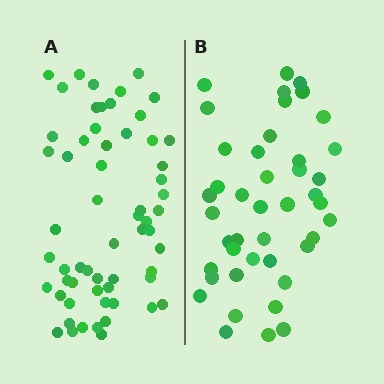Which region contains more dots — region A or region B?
Region A (the left region) has more dots.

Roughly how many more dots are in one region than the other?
Region A has approximately 15 more dots than region B.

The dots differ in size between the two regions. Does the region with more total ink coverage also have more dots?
No. Region B has more total ink coverage because its dots are larger, but region A actually contains more individual dots. Total area can be misleading — the number of items is what matters here.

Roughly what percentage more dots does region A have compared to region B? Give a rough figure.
About 40% more.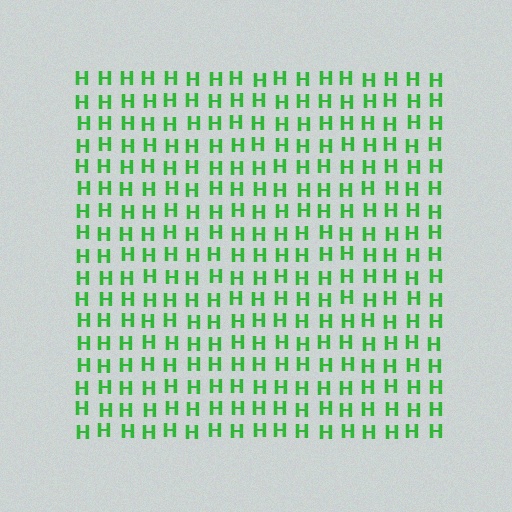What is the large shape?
The large shape is a square.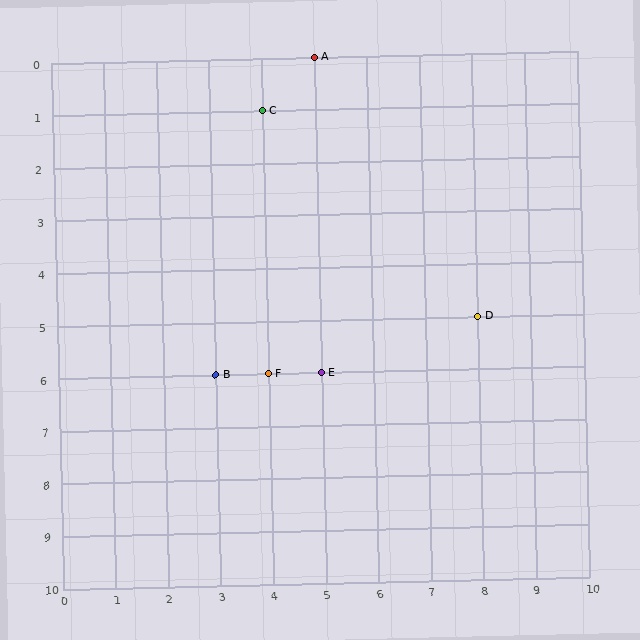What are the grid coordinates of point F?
Point F is at grid coordinates (4, 6).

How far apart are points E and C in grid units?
Points E and C are 1 column and 5 rows apart (about 5.1 grid units diagonally).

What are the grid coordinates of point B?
Point B is at grid coordinates (3, 6).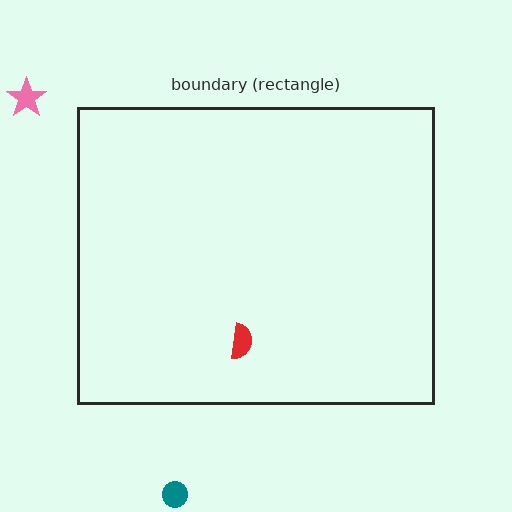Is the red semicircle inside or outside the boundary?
Inside.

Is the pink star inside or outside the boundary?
Outside.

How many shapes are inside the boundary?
1 inside, 2 outside.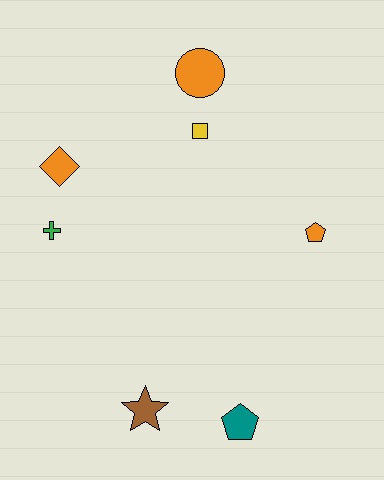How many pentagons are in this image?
There are 2 pentagons.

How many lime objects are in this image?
There are no lime objects.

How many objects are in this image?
There are 7 objects.